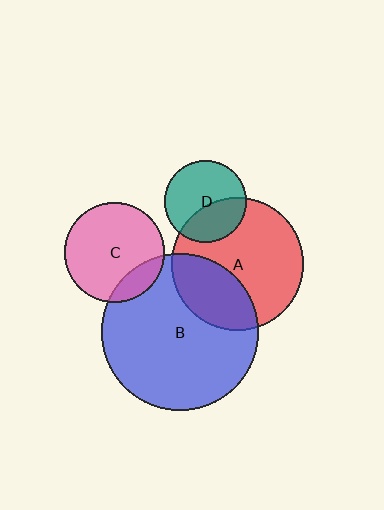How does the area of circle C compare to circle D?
Approximately 1.5 times.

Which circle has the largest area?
Circle B (blue).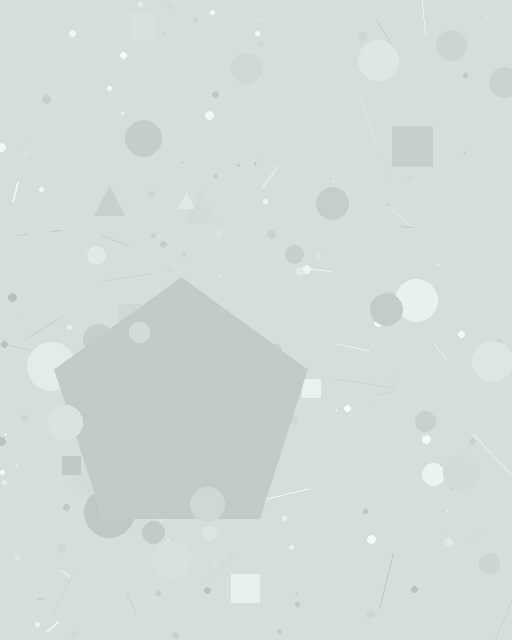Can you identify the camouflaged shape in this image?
The camouflaged shape is a pentagon.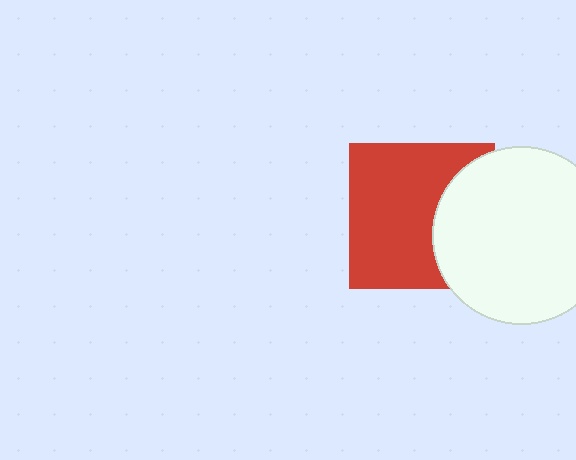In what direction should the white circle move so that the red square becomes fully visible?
The white circle should move right. That is the shortest direction to clear the overlap and leave the red square fully visible.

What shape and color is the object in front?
The object in front is a white circle.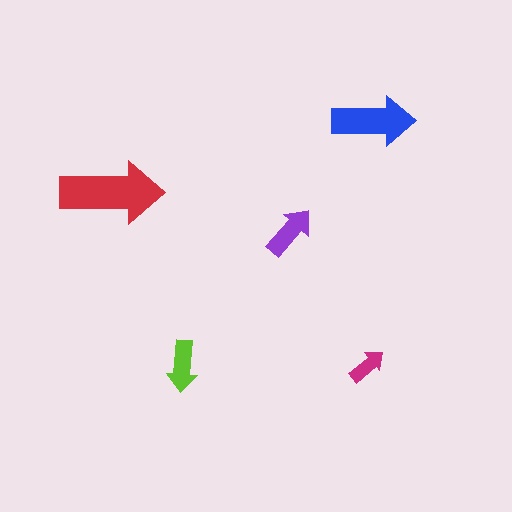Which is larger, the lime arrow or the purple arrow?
The purple one.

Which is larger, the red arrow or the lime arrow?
The red one.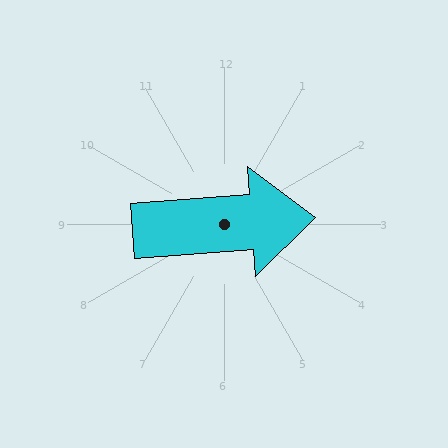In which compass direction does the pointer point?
East.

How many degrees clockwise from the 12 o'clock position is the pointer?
Approximately 86 degrees.